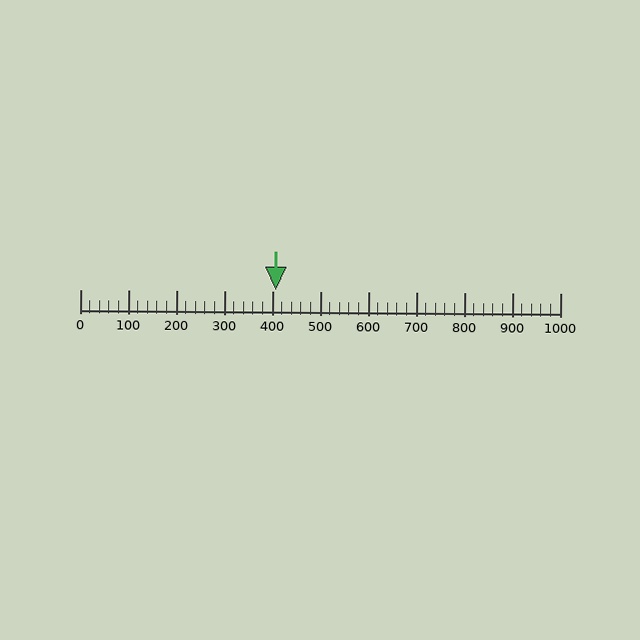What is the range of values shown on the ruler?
The ruler shows values from 0 to 1000.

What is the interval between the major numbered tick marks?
The major tick marks are spaced 100 units apart.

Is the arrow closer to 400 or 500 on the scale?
The arrow is closer to 400.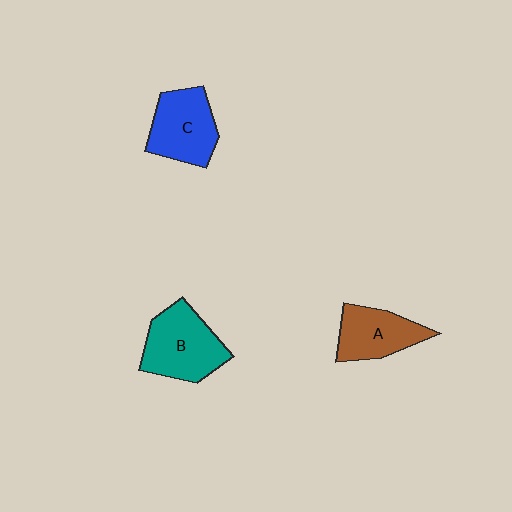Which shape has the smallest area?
Shape A (brown).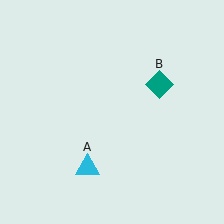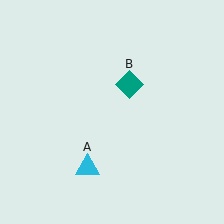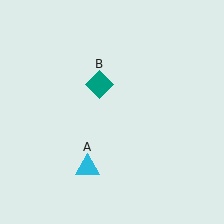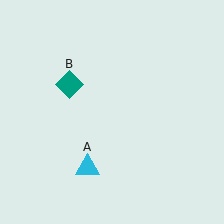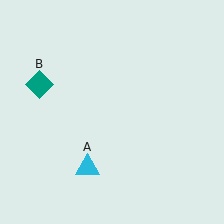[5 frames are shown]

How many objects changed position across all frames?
1 object changed position: teal diamond (object B).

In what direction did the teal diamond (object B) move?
The teal diamond (object B) moved left.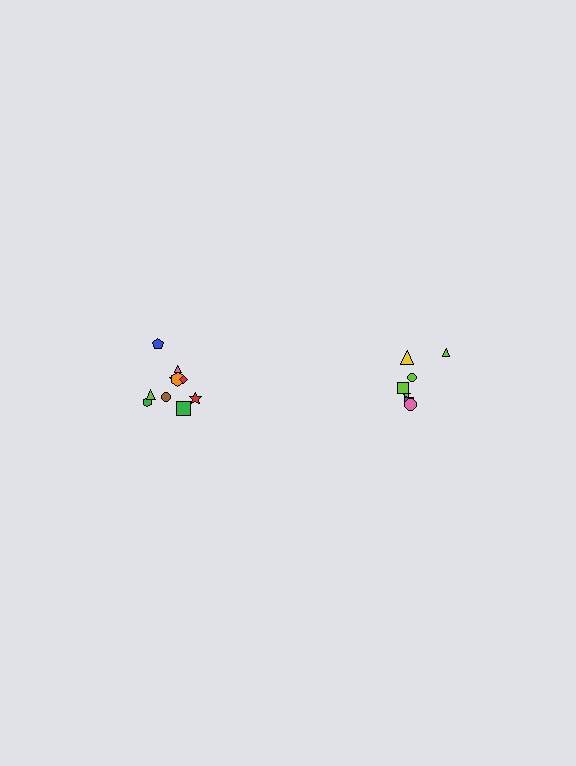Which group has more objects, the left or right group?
The left group.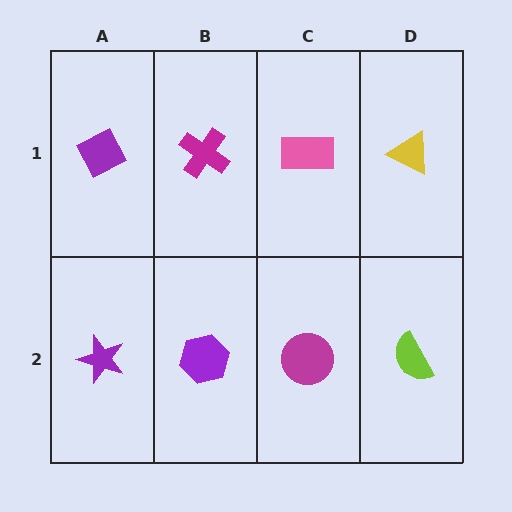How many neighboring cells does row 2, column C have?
3.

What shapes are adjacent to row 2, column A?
A purple diamond (row 1, column A), a purple hexagon (row 2, column B).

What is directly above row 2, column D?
A yellow triangle.